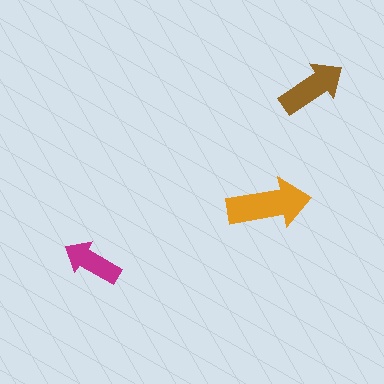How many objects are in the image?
There are 3 objects in the image.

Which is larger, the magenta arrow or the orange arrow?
The orange one.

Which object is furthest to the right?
The brown arrow is rightmost.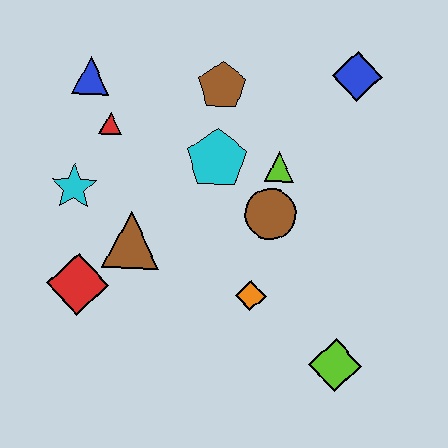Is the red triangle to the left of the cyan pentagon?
Yes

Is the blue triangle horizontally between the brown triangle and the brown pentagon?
No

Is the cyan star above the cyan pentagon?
No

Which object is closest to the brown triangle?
The red diamond is closest to the brown triangle.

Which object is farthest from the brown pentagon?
The lime diamond is farthest from the brown pentagon.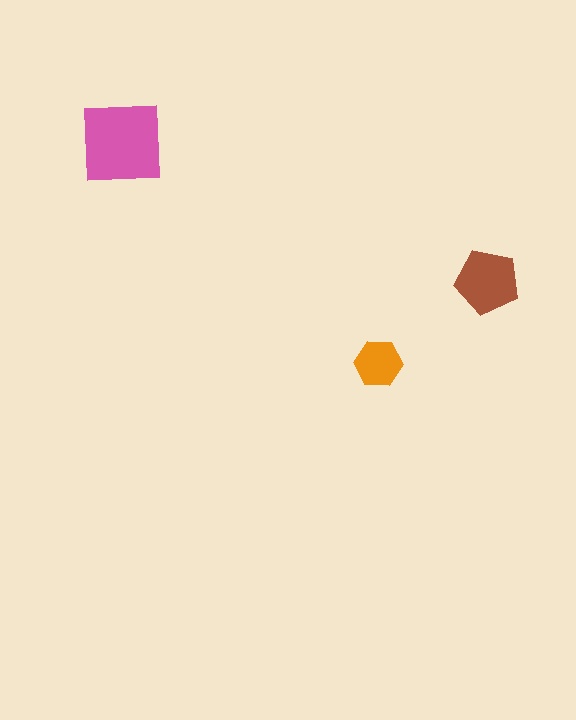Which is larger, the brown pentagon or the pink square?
The pink square.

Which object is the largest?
The pink square.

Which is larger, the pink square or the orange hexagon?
The pink square.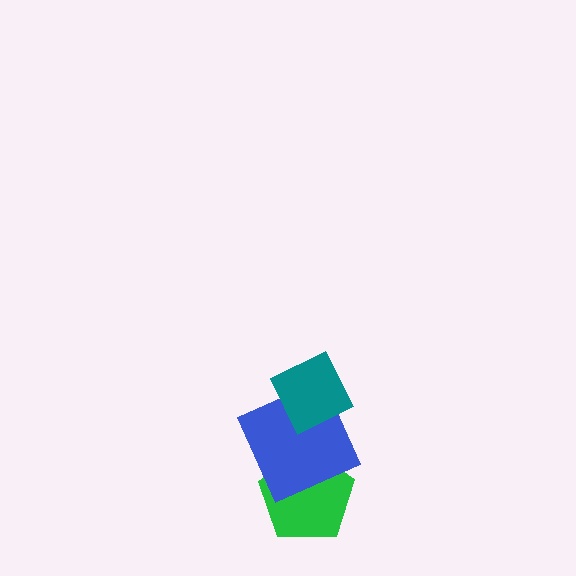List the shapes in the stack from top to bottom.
From top to bottom: the teal diamond, the blue square, the green pentagon.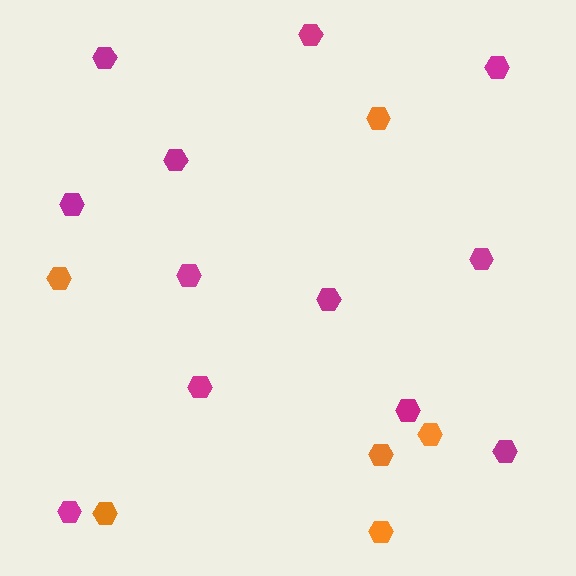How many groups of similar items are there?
There are 2 groups: one group of orange hexagons (6) and one group of magenta hexagons (12).